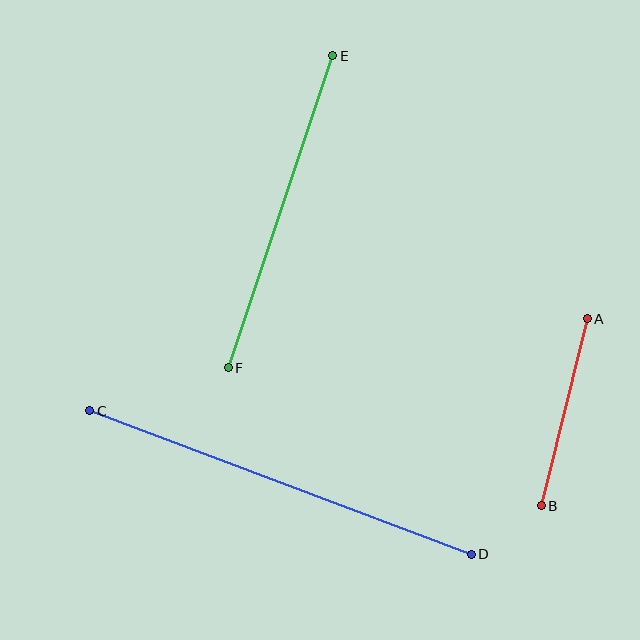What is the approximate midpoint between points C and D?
The midpoint is at approximately (281, 482) pixels.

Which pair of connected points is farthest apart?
Points C and D are farthest apart.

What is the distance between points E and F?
The distance is approximately 329 pixels.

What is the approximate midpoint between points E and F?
The midpoint is at approximately (281, 212) pixels.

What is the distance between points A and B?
The distance is approximately 192 pixels.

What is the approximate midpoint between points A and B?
The midpoint is at approximately (564, 412) pixels.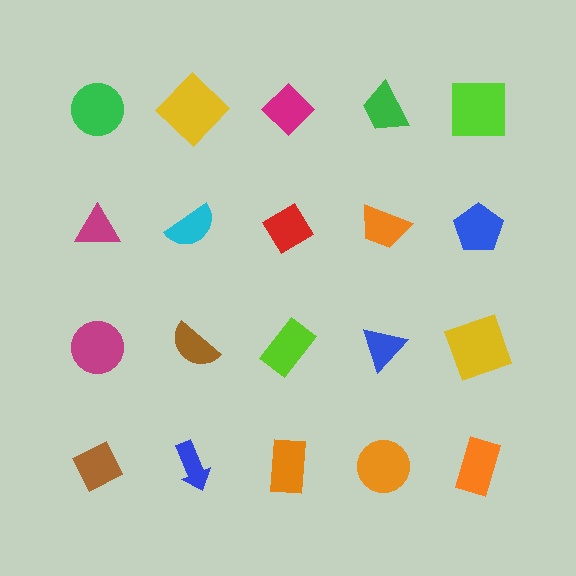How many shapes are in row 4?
5 shapes.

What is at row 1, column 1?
A green circle.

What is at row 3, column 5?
A yellow square.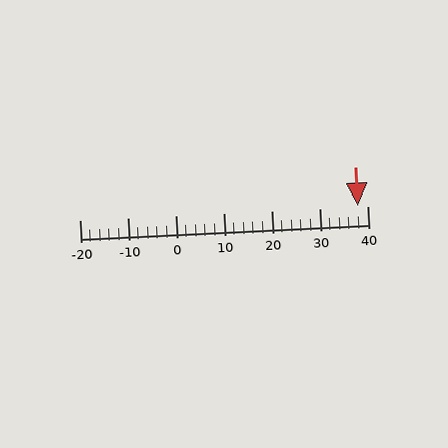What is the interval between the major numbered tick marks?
The major tick marks are spaced 10 units apart.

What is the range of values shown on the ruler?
The ruler shows values from -20 to 40.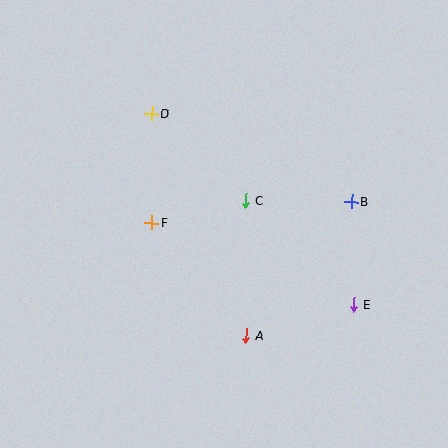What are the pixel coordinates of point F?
Point F is at (152, 223).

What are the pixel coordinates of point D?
Point D is at (152, 114).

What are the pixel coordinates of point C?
Point C is at (246, 200).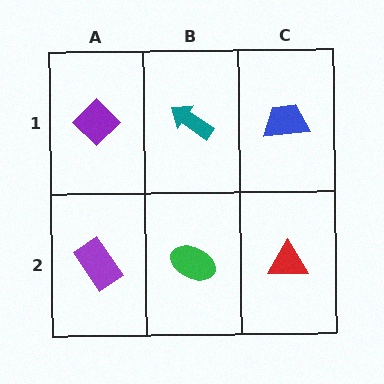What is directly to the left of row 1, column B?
A purple diamond.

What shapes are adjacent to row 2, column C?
A blue trapezoid (row 1, column C), a green ellipse (row 2, column B).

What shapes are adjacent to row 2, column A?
A purple diamond (row 1, column A), a green ellipse (row 2, column B).